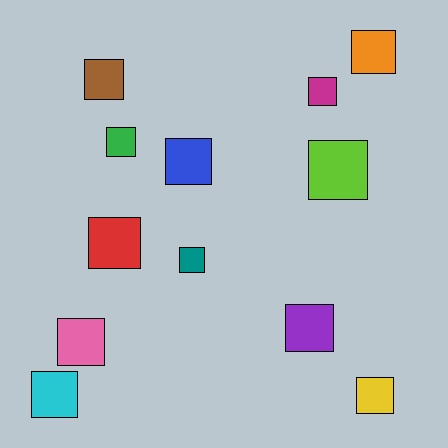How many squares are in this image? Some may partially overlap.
There are 12 squares.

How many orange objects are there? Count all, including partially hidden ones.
There is 1 orange object.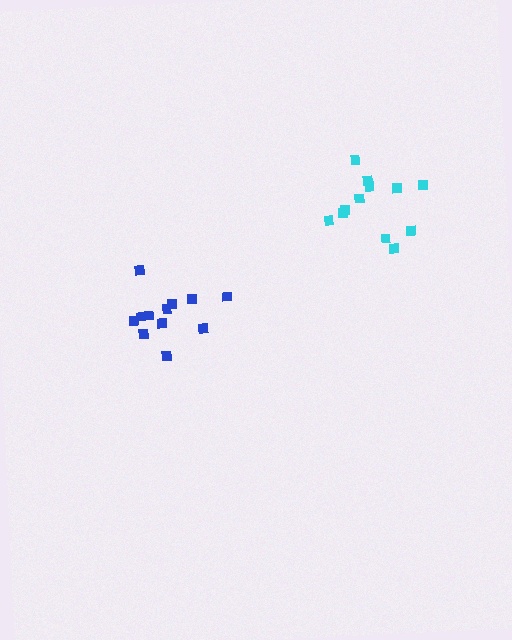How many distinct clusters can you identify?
There are 2 distinct clusters.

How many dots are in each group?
Group 1: 12 dots, Group 2: 12 dots (24 total).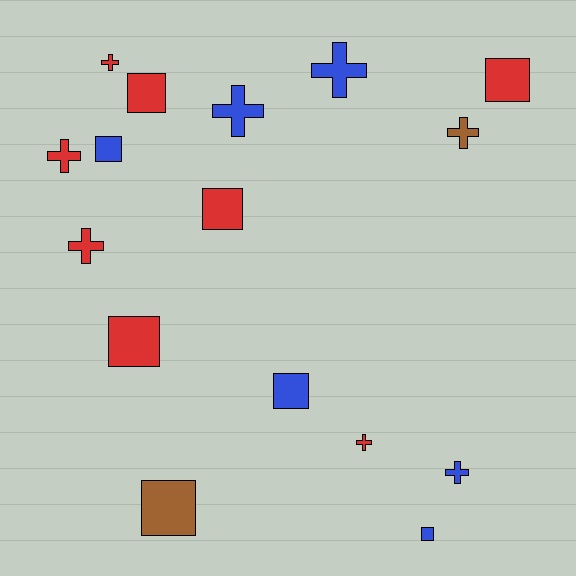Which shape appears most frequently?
Cross, with 8 objects.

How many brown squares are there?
There is 1 brown square.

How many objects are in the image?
There are 16 objects.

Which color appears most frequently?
Red, with 8 objects.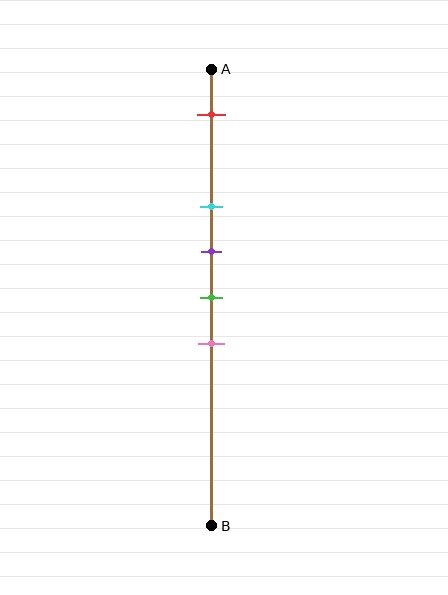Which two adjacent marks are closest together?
The purple and green marks are the closest adjacent pair.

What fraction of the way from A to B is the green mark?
The green mark is approximately 50% (0.5) of the way from A to B.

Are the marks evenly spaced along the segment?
No, the marks are not evenly spaced.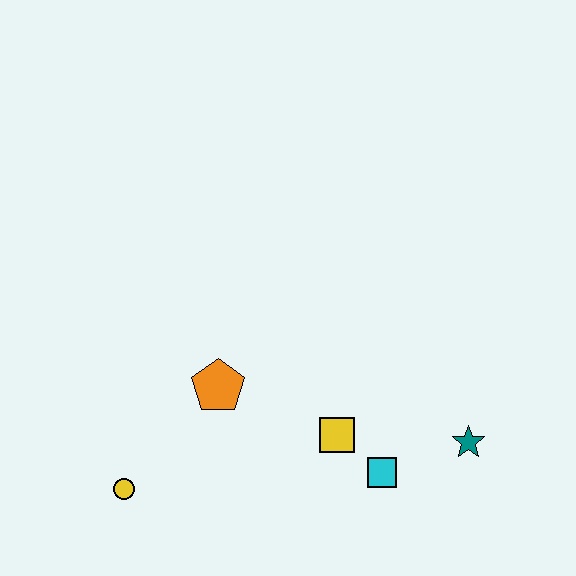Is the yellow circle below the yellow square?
Yes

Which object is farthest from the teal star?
The yellow circle is farthest from the teal star.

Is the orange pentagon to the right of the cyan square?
No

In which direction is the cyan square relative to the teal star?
The cyan square is to the left of the teal star.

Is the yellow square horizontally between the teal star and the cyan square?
No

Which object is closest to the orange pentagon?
The yellow square is closest to the orange pentagon.